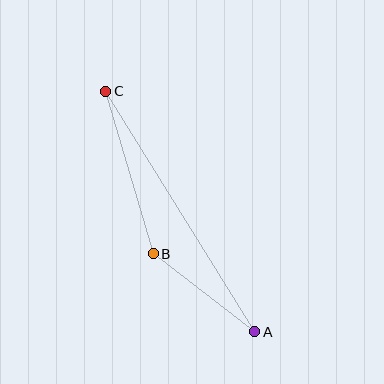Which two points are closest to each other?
Points A and B are closest to each other.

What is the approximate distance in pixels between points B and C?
The distance between B and C is approximately 170 pixels.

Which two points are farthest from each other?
Points A and C are farthest from each other.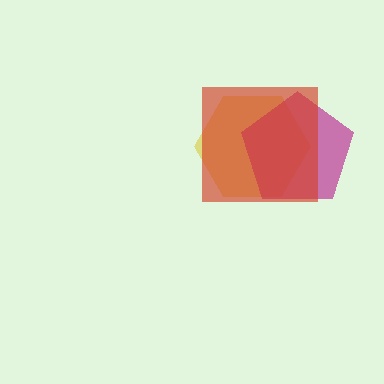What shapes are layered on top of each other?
The layered shapes are: a yellow hexagon, a magenta pentagon, a red square.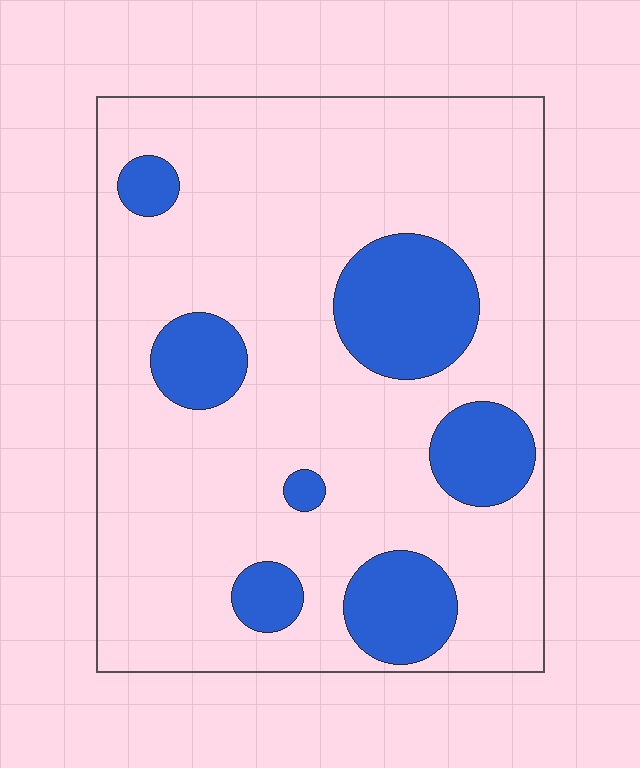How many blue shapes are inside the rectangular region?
7.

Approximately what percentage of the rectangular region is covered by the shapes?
Approximately 20%.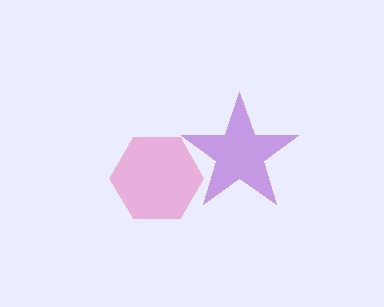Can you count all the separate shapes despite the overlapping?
Yes, there are 2 separate shapes.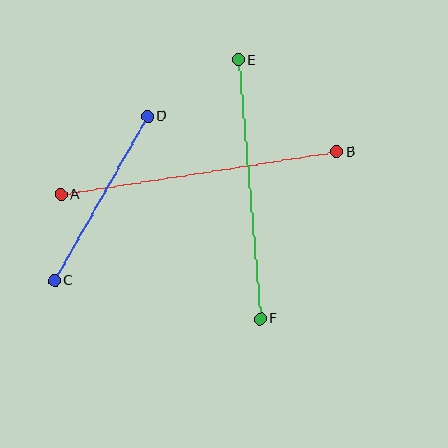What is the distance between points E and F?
The distance is approximately 260 pixels.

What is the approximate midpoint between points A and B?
The midpoint is at approximately (199, 173) pixels.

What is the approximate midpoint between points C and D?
The midpoint is at approximately (101, 198) pixels.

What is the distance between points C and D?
The distance is approximately 189 pixels.